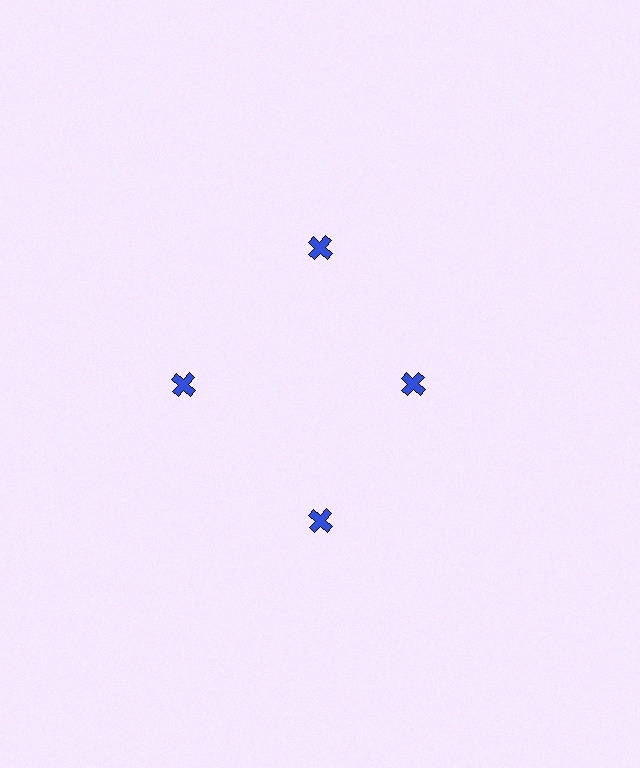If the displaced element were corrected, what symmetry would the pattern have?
It would have 4-fold rotational symmetry — the pattern would map onto itself every 90 degrees.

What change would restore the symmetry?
The symmetry would be restored by moving it outward, back onto the ring so that all 4 crosses sit at equal angles and equal distance from the center.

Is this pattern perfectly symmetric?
No. The 4 blue crosses are arranged in a ring, but one element near the 3 o'clock position is pulled inward toward the center, breaking the 4-fold rotational symmetry.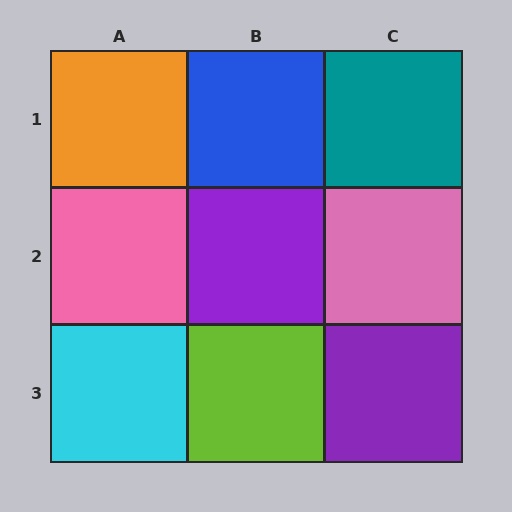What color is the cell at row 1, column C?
Teal.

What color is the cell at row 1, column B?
Blue.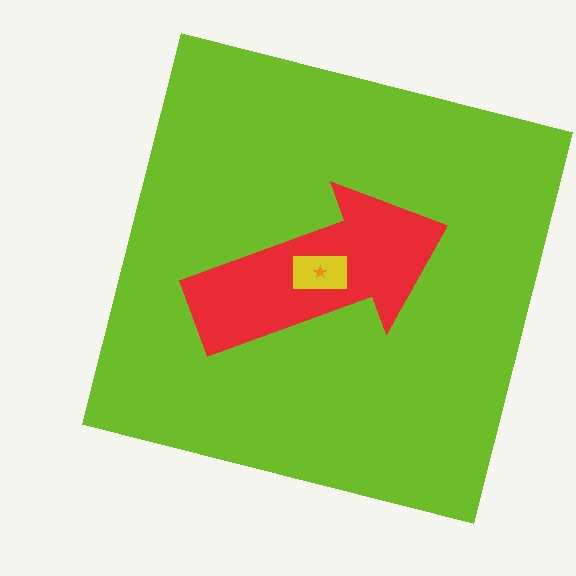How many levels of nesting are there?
4.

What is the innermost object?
The orange star.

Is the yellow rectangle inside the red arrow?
Yes.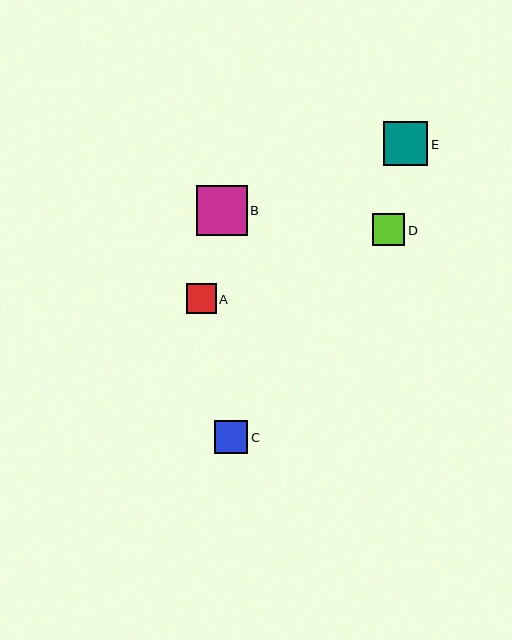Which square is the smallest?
Square A is the smallest with a size of approximately 30 pixels.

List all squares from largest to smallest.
From largest to smallest: B, E, C, D, A.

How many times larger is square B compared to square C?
Square B is approximately 1.5 times the size of square C.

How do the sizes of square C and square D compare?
Square C and square D are approximately the same size.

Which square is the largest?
Square B is the largest with a size of approximately 51 pixels.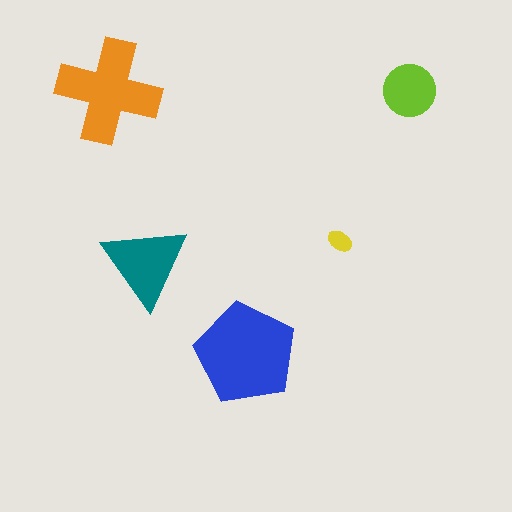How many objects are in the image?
There are 5 objects in the image.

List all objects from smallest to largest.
The yellow ellipse, the lime circle, the teal triangle, the orange cross, the blue pentagon.